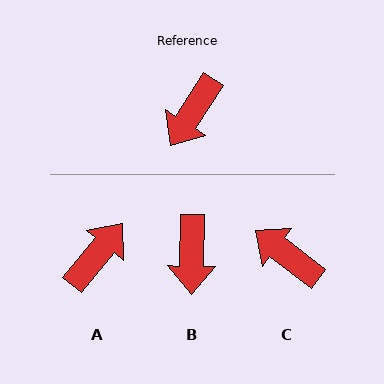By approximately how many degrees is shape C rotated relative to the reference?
Approximately 95 degrees clockwise.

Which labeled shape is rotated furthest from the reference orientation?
A, about 173 degrees away.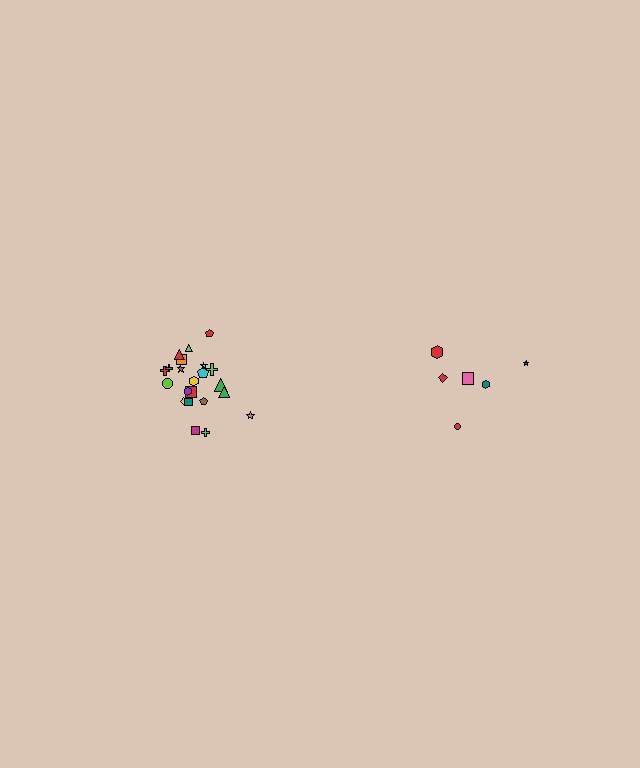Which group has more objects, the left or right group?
The left group.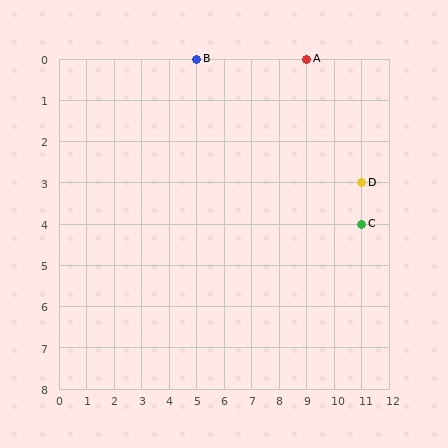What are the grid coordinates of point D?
Point D is at grid coordinates (11, 3).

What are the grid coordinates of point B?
Point B is at grid coordinates (5, 0).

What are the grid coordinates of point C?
Point C is at grid coordinates (11, 4).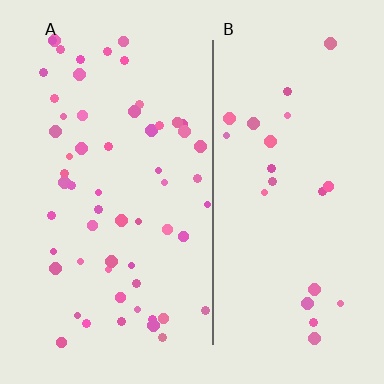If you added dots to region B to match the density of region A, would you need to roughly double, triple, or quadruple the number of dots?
Approximately triple.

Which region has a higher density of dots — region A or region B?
A (the left).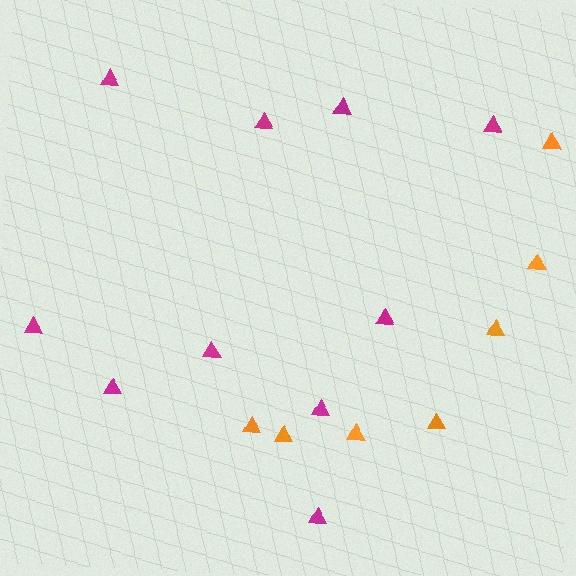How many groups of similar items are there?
There are 2 groups: one group of magenta triangles (10) and one group of orange triangles (7).